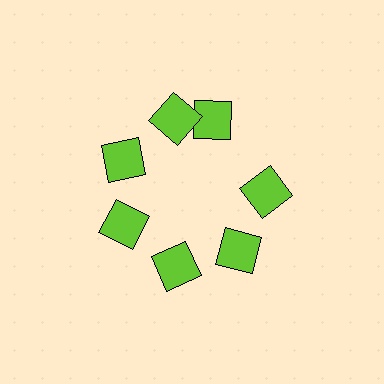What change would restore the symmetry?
The symmetry would be restored by rotating it back into even spacing with its neighbors so that all 7 squares sit at equal angles and equal distance from the center.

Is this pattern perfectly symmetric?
No. The 7 lime squares are arranged in a ring, but one element near the 1 o'clock position is rotated out of alignment along the ring, breaking the 7-fold rotational symmetry.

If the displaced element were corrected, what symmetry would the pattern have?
It would have 7-fold rotational symmetry — the pattern would map onto itself every 51 degrees.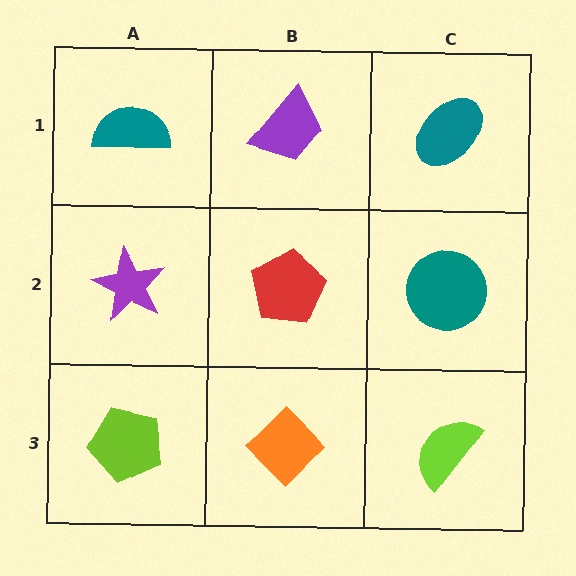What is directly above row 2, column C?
A teal ellipse.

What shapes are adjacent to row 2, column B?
A purple trapezoid (row 1, column B), an orange diamond (row 3, column B), a purple star (row 2, column A), a teal circle (row 2, column C).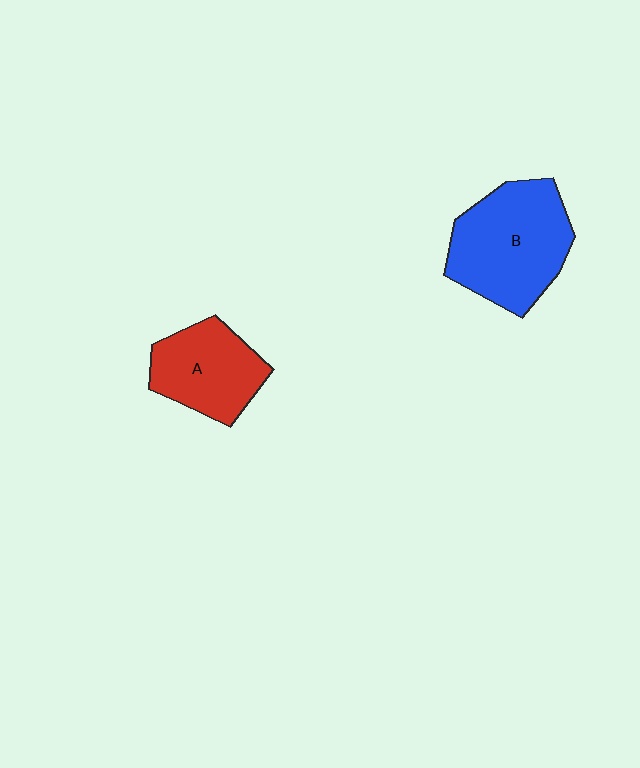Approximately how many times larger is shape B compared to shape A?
Approximately 1.4 times.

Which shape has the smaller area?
Shape A (red).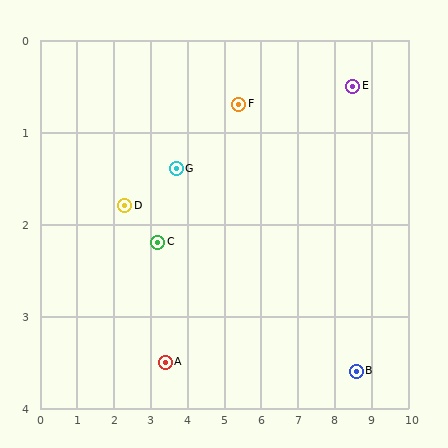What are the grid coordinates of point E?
Point E is at approximately (8.5, 0.5).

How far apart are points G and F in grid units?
Points G and F are about 1.8 grid units apart.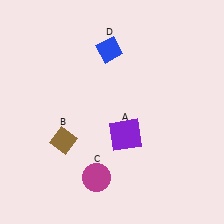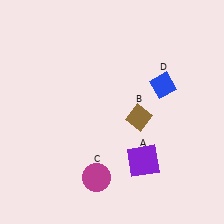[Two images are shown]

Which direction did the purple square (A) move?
The purple square (A) moved down.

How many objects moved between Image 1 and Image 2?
3 objects moved between the two images.